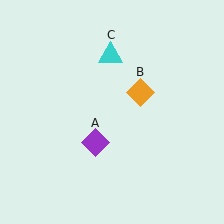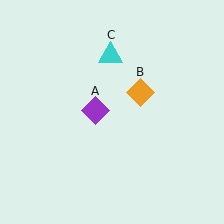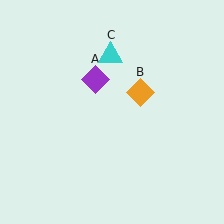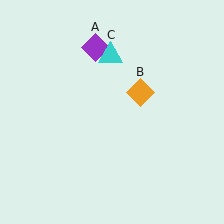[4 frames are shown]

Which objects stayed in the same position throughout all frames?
Orange diamond (object B) and cyan triangle (object C) remained stationary.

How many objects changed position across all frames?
1 object changed position: purple diamond (object A).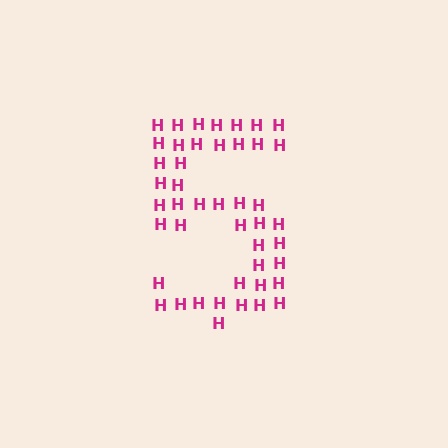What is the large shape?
The large shape is the digit 5.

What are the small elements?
The small elements are letter H's.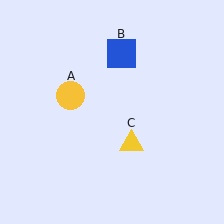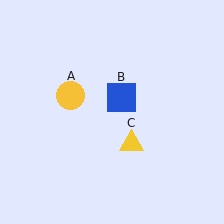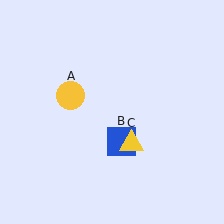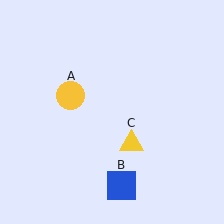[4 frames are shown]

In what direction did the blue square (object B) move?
The blue square (object B) moved down.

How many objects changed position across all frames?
1 object changed position: blue square (object B).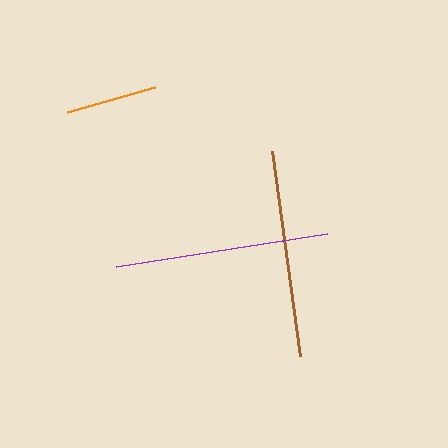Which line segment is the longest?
The purple line is the longest at approximately 214 pixels.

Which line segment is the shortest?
The orange line is the shortest at approximately 91 pixels.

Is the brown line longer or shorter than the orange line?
The brown line is longer than the orange line.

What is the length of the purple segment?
The purple segment is approximately 214 pixels long.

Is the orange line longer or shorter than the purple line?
The purple line is longer than the orange line.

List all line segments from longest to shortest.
From longest to shortest: purple, brown, orange.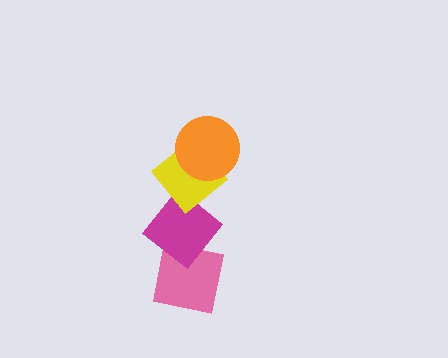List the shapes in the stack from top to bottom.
From top to bottom: the orange circle, the yellow diamond, the magenta diamond, the pink square.